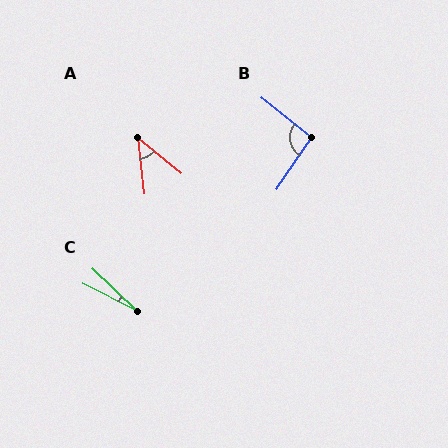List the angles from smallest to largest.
C (17°), A (44°), B (95°).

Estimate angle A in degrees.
Approximately 44 degrees.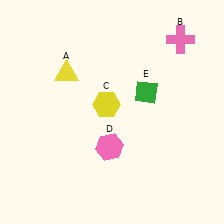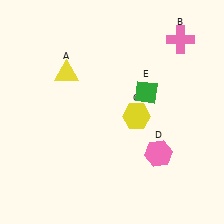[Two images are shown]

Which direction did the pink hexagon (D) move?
The pink hexagon (D) moved right.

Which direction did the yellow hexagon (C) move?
The yellow hexagon (C) moved right.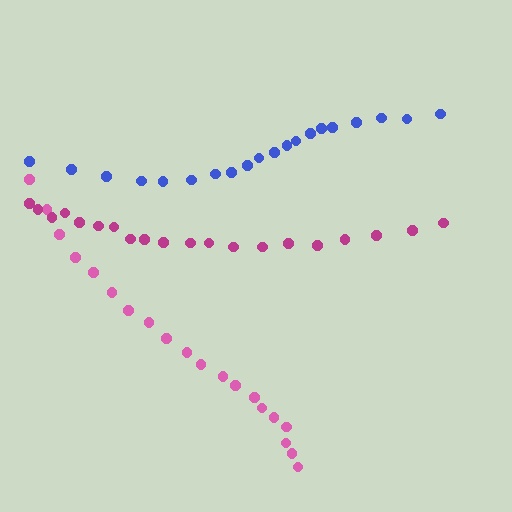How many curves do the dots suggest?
There are 3 distinct paths.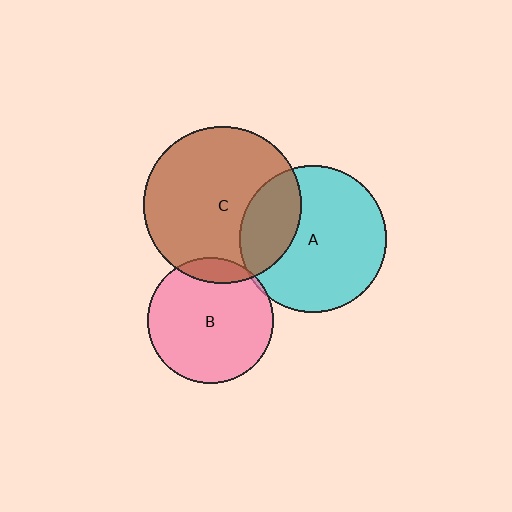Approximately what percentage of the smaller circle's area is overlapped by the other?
Approximately 25%.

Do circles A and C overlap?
Yes.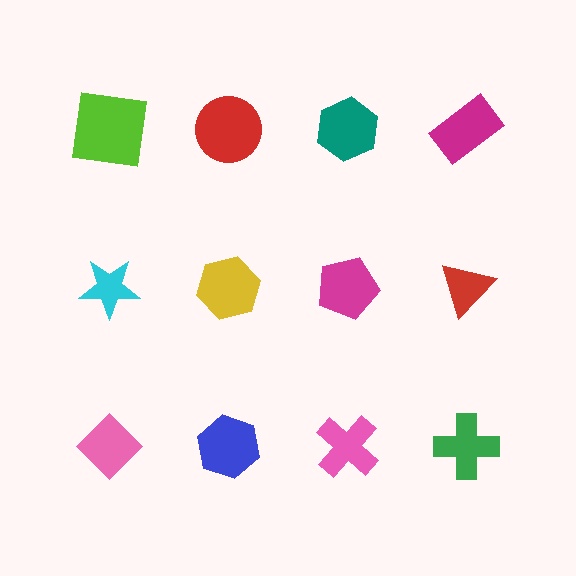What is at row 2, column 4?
A red triangle.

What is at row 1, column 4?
A magenta rectangle.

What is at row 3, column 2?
A blue hexagon.